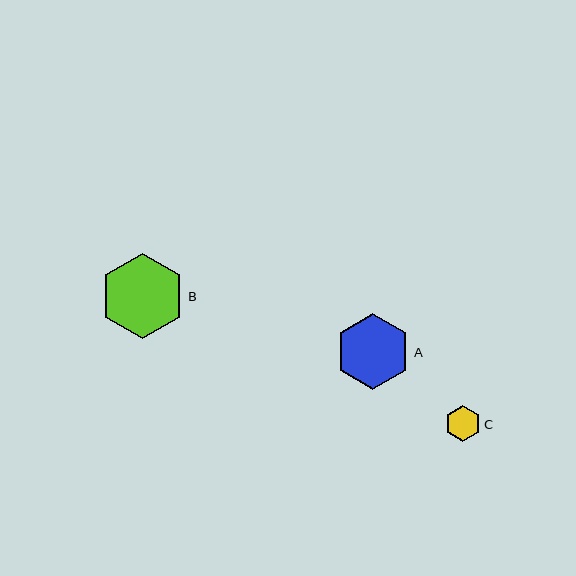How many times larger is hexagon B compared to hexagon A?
Hexagon B is approximately 1.1 times the size of hexagon A.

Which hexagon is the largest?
Hexagon B is the largest with a size of approximately 86 pixels.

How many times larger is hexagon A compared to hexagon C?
Hexagon A is approximately 2.1 times the size of hexagon C.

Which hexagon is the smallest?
Hexagon C is the smallest with a size of approximately 35 pixels.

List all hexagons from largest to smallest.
From largest to smallest: B, A, C.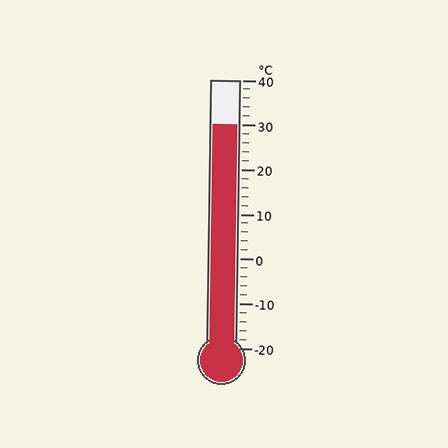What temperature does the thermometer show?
The thermometer shows approximately 30°C.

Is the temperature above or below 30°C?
The temperature is at 30°C.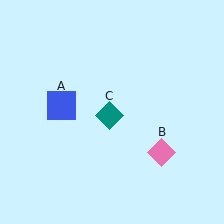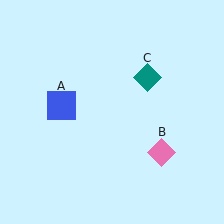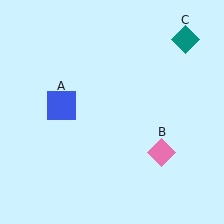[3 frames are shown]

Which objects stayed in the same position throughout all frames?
Blue square (object A) and pink diamond (object B) remained stationary.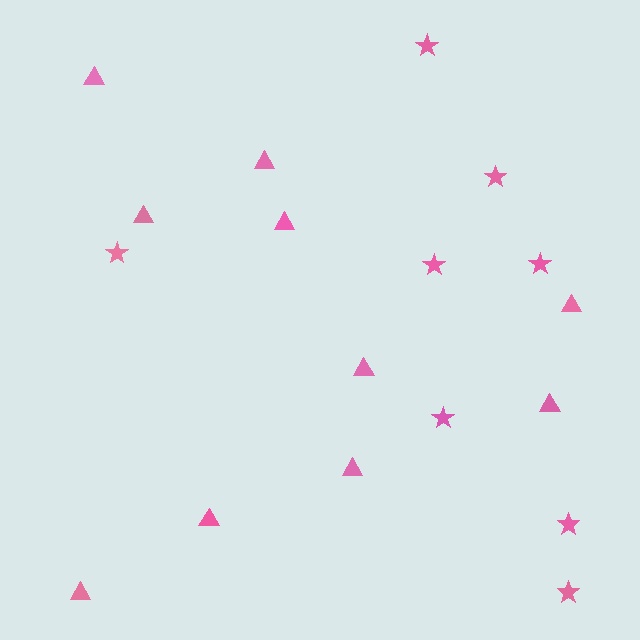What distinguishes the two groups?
There are 2 groups: one group of triangles (10) and one group of stars (8).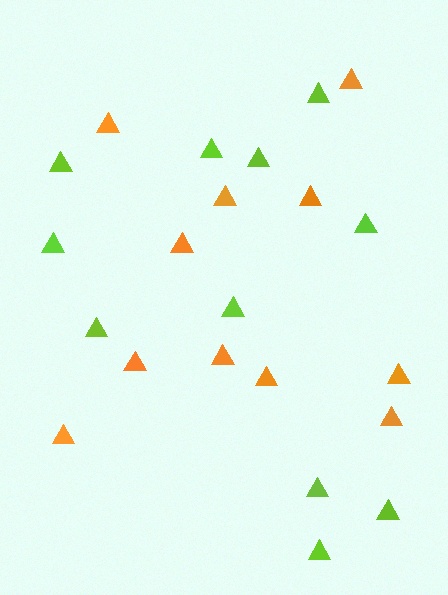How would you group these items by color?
There are 2 groups: one group of lime triangles (11) and one group of orange triangles (11).